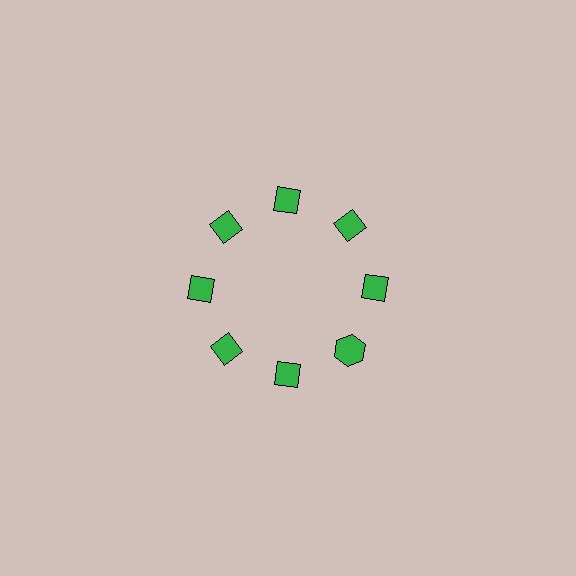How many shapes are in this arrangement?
There are 8 shapes arranged in a ring pattern.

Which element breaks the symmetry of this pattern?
The green hexagon at roughly the 4 o'clock position breaks the symmetry. All other shapes are green diamonds.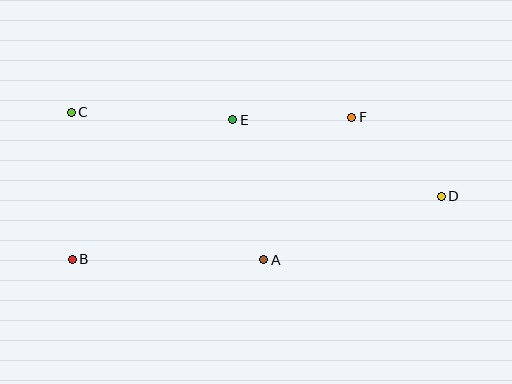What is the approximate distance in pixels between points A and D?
The distance between A and D is approximately 188 pixels.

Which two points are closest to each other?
Points E and F are closest to each other.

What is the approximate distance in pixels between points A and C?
The distance between A and C is approximately 243 pixels.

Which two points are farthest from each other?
Points C and D are farthest from each other.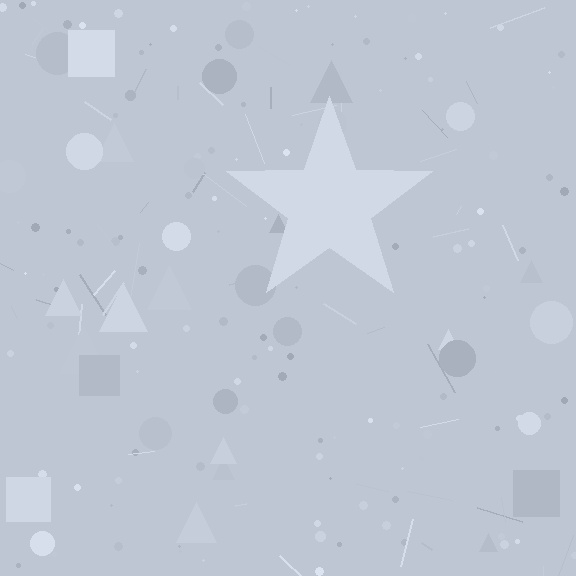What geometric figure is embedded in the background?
A star is embedded in the background.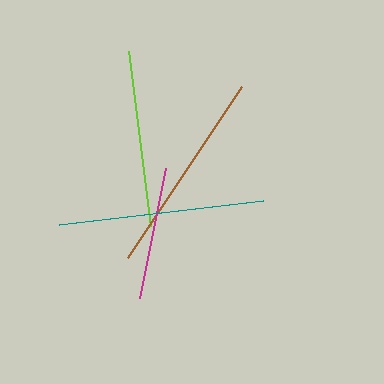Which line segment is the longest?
The brown line is the longest at approximately 206 pixels.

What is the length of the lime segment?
The lime segment is approximately 177 pixels long.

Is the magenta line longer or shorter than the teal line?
The teal line is longer than the magenta line.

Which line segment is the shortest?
The magenta line is the shortest at approximately 133 pixels.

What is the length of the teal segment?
The teal segment is approximately 206 pixels long.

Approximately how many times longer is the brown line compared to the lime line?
The brown line is approximately 1.2 times the length of the lime line.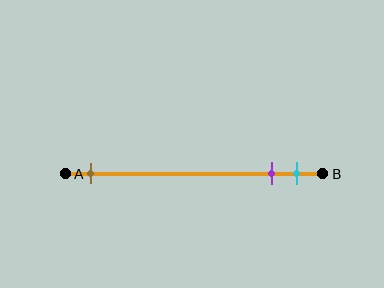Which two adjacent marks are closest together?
The purple and cyan marks are the closest adjacent pair.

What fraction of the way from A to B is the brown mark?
The brown mark is approximately 10% (0.1) of the way from A to B.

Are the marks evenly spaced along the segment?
No, the marks are not evenly spaced.